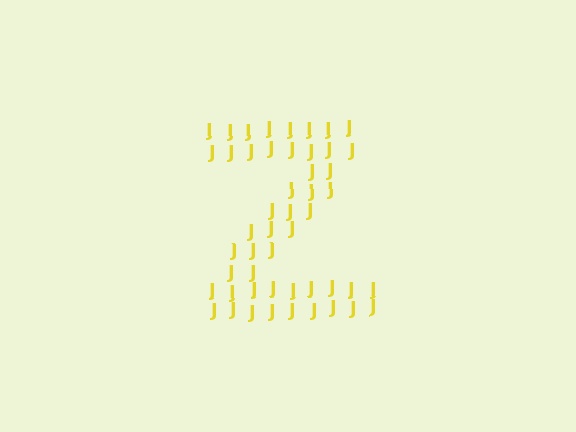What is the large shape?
The large shape is the letter Z.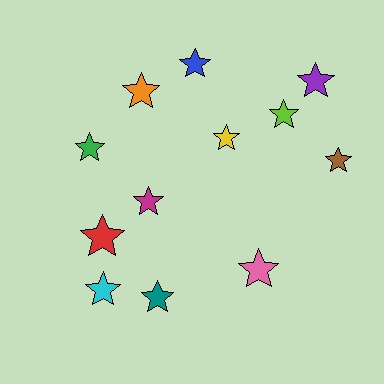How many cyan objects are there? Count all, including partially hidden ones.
There is 1 cyan object.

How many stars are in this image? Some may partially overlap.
There are 12 stars.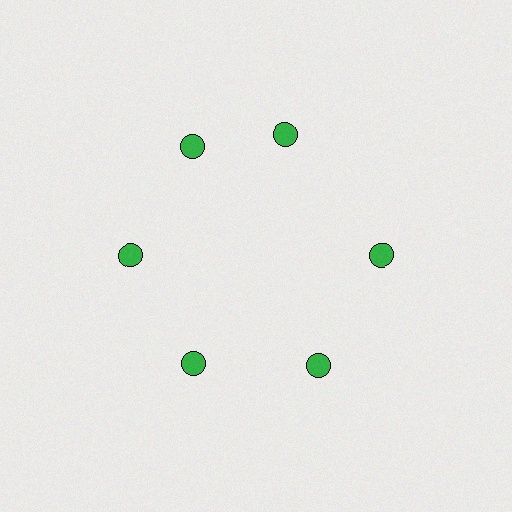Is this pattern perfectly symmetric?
No. The 6 green circles are arranged in a ring, but one element near the 1 o'clock position is rotated out of alignment along the ring, breaking the 6-fold rotational symmetry.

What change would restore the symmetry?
The symmetry would be restored by rotating it back into even spacing with its neighbors so that all 6 circles sit at equal angles and equal distance from the center.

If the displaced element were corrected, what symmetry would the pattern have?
It would have 6-fold rotational symmetry — the pattern would map onto itself every 60 degrees.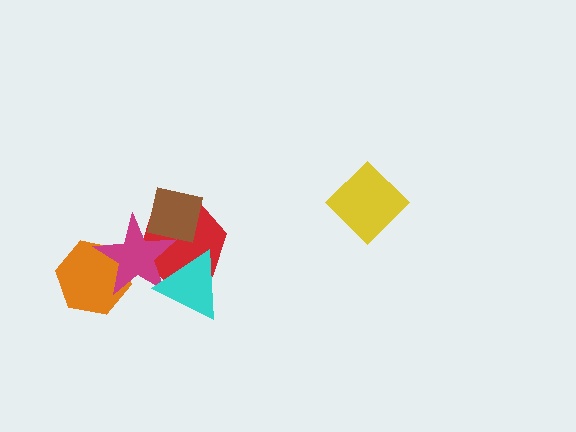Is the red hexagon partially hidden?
Yes, it is partially covered by another shape.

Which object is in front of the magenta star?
The cyan triangle is in front of the magenta star.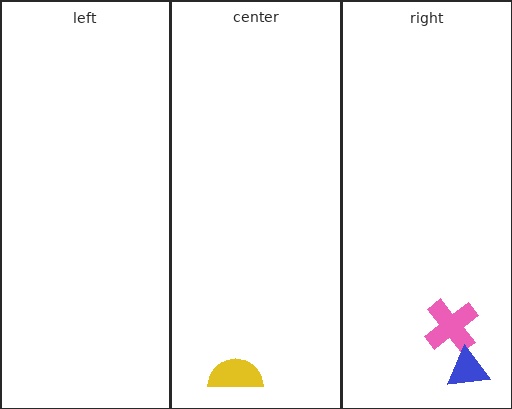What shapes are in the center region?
The yellow semicircle.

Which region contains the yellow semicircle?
The center region.